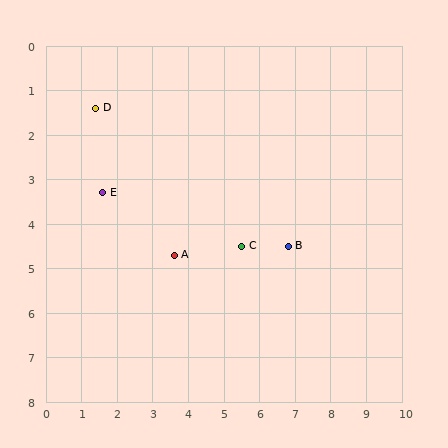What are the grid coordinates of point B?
Point B is at approximately (6.8, 4.5).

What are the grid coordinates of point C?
Point C is at approximately (5.5, 4.5).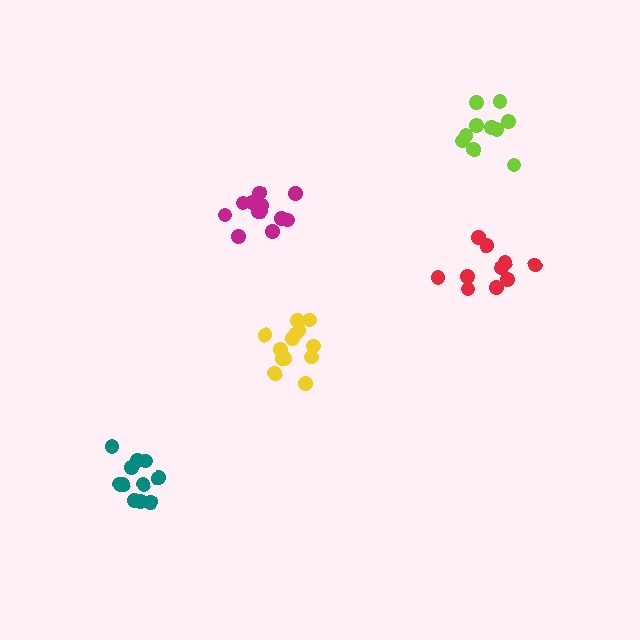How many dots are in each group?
Group 1: 11 dots, Group 2: 10 dots, Group 3: 13 dots, Group 4: 10 dots, Group 5: 13 dots (57 total).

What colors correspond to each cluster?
The clusters are colored: teal, red, magenta, lime, yellow.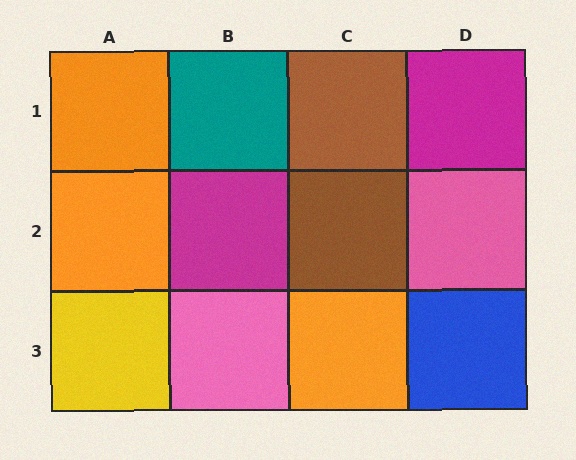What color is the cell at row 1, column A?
Orange.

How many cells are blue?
1 cell is blue.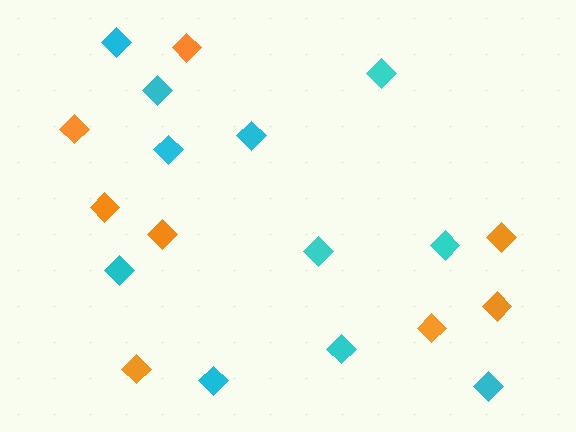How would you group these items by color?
There are 2 groups: one group of orange diamonds (8) and one group of cyan diamonds (11).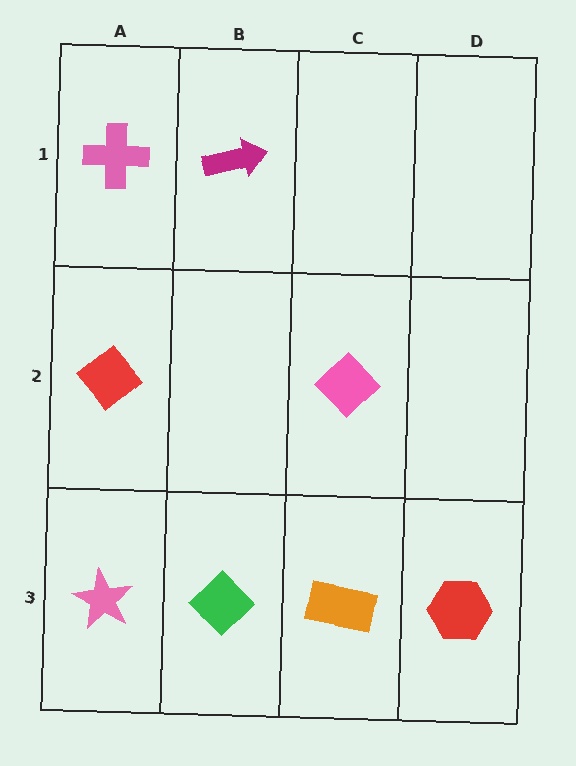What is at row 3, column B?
A green diamond.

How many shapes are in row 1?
2 shapes.